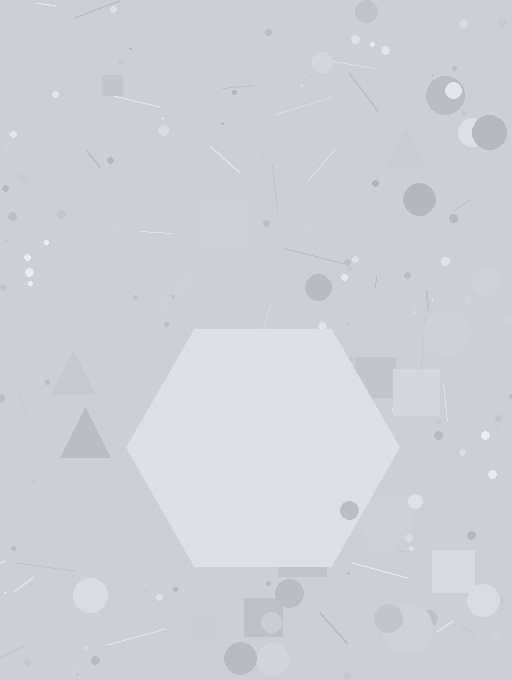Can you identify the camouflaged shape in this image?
The camouflaged shape is a hexagon.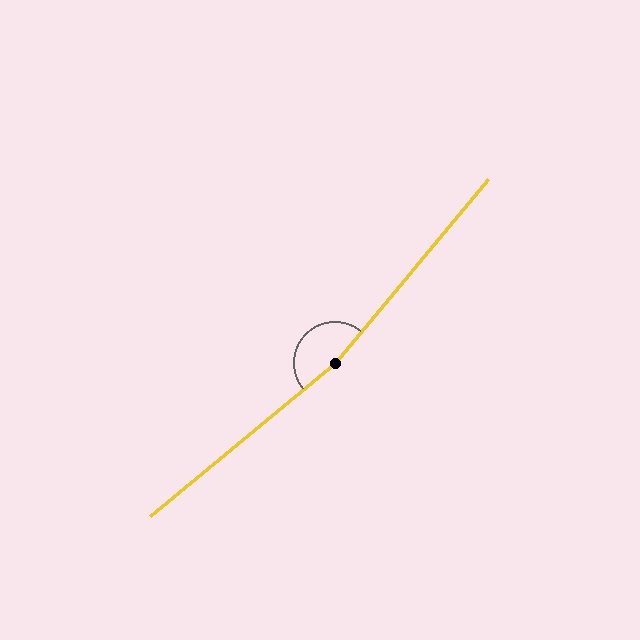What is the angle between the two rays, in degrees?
Approximately 170 degrees.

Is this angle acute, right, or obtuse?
It is obtuse.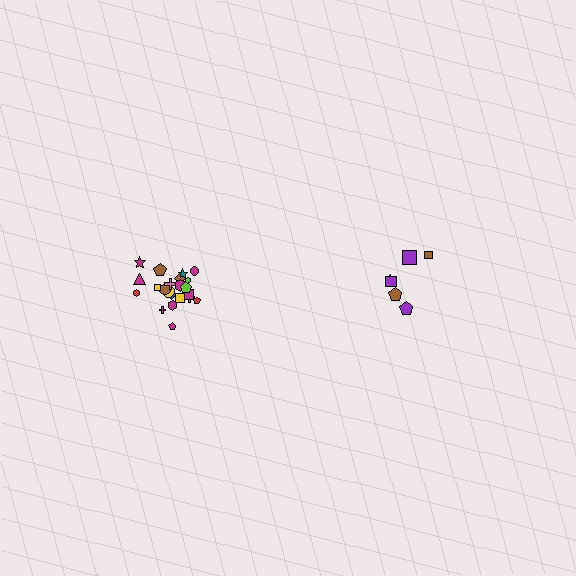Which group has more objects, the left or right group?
The left group.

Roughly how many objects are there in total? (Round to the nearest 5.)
Roughly 30 objects in total.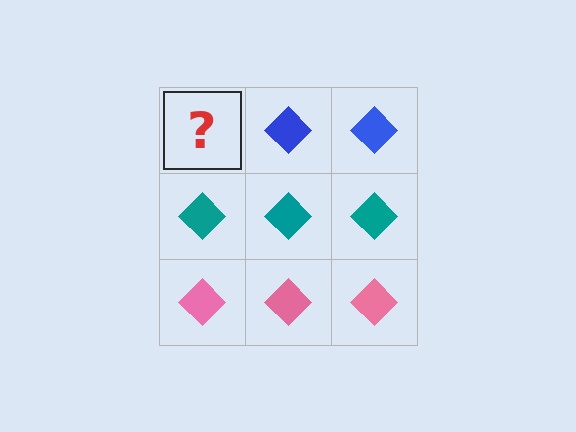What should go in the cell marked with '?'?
The missing cell should contain a blue diamond.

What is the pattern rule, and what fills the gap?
The rule is that each row has a consistent color. The gap should be filled with a blue diamond.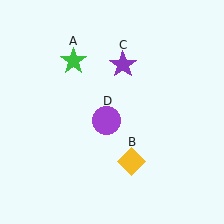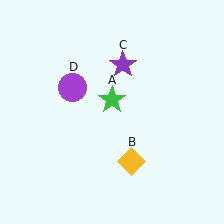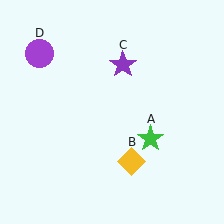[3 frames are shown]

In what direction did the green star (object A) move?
The green star (object A) moved down and to the right.